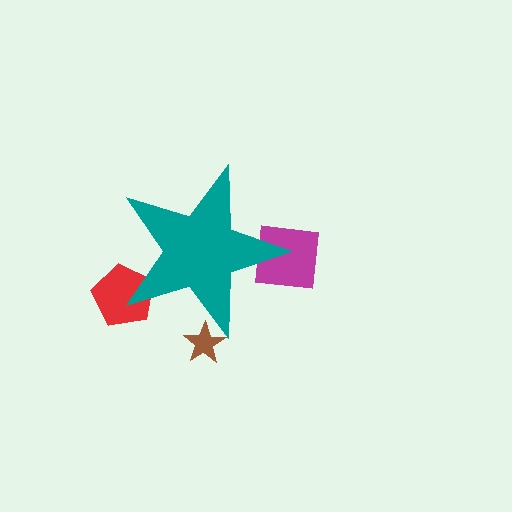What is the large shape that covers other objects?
A teal star.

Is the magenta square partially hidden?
Yes, the magenta square is partially hidden behind the teal star.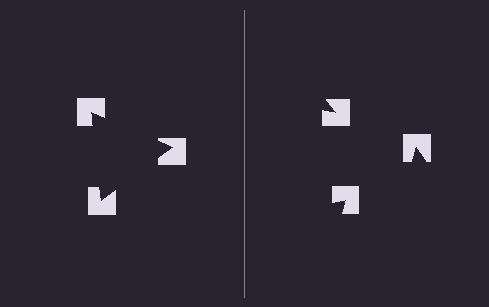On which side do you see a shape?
An illusory triangle appears on the left side. On the right side the wedge cuts are rotated, so no coherent shape forms.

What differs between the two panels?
The notched squares are positioned identically on both sides; only the wedge orientations differ. On the left they align to a triangle; on the right they are misaligned.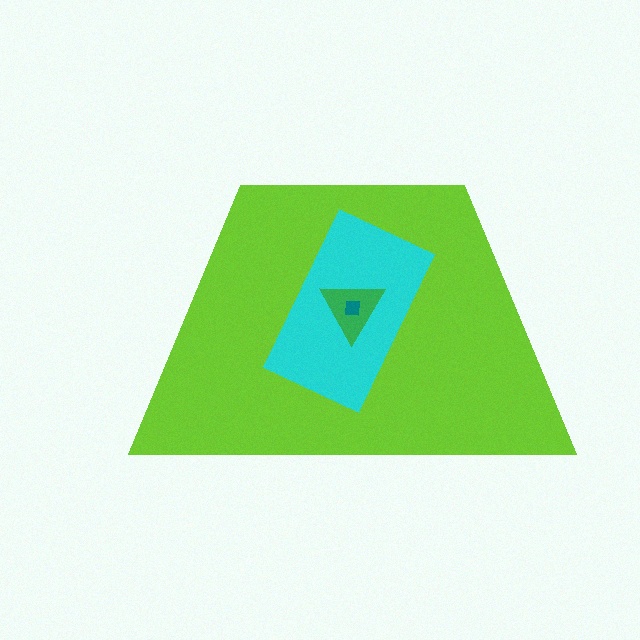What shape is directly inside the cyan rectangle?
The green triangle.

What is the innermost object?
The teal square.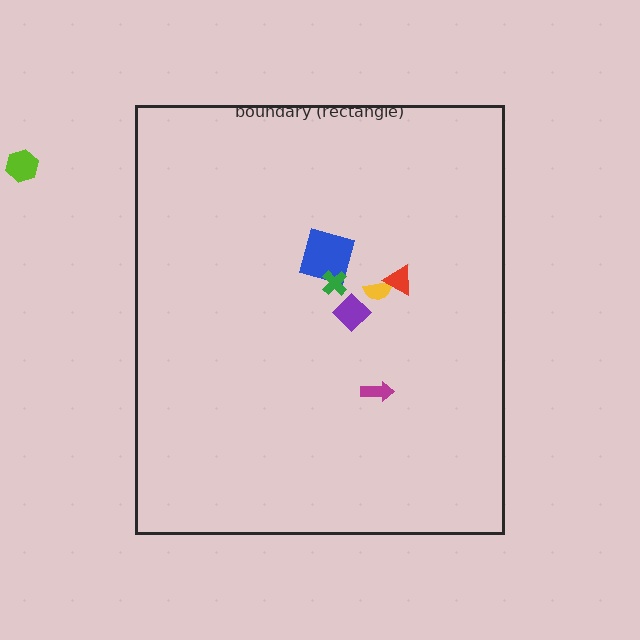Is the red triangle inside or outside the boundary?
Inside.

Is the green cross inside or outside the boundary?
Inside.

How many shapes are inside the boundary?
6 inside, 1 outside.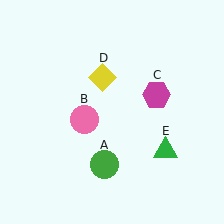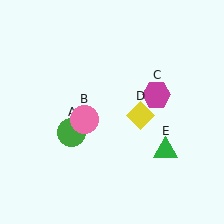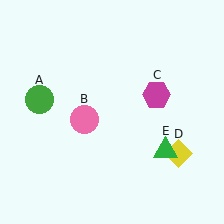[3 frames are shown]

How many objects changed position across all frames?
2 objects changed position: green circle (object A), yellow diamond (object D).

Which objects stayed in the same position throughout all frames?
Pink circle (object B) and magenta hexagon (object C) and green triangle (object E) remained stationary.